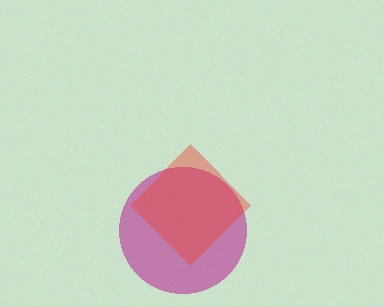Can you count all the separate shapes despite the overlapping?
Yes, there are 2 separate shapes.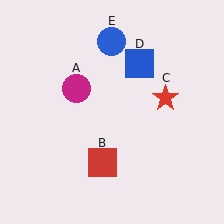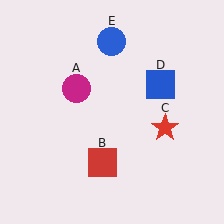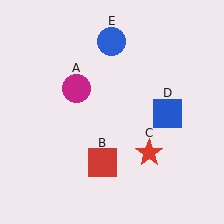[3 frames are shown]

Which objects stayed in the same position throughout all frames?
Magenta circle (object A) and red square (object B) and blue circle (object E) remained stationary.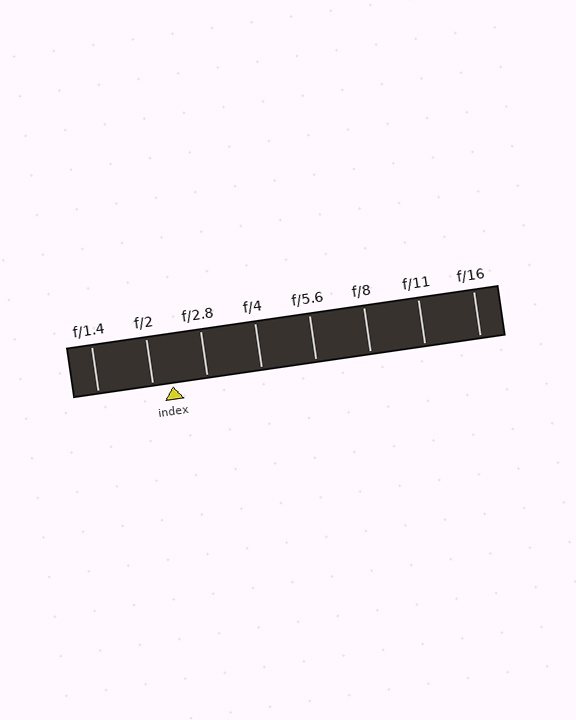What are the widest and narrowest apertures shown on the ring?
The widest aperture shown is f/1.4 and the narrowest is f/16.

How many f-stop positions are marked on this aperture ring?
There are 8 f-stop positions marked.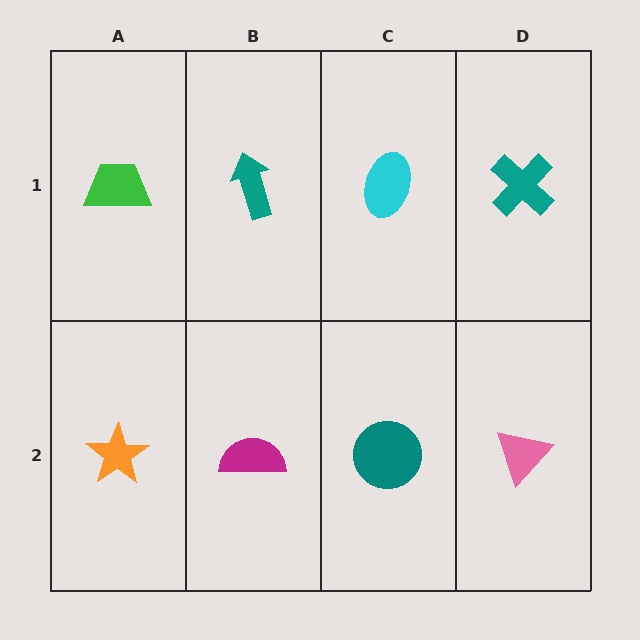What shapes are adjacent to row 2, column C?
A cyan ellipse (row 1, column C), a magenta semicircle (row 2, column B), a pink triangle (row 2, column D).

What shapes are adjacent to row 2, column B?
A teal arrow (row 1, column B), an orange star (row 2, column A), a teal circle (row 2, column C).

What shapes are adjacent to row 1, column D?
A pink triangle (row 2, column D), a cyan ellipse (row 1, column C).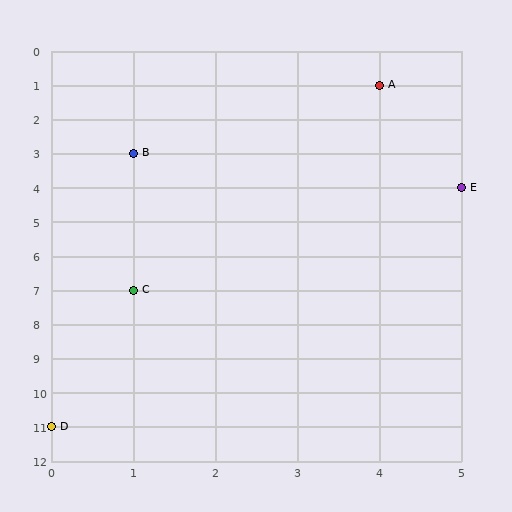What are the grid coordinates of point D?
Point D is at grid coordinates (0, 11).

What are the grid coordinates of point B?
Point B is at grid coordinates (1, 3).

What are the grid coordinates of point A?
Point A is at grid coordinates (4, 1).